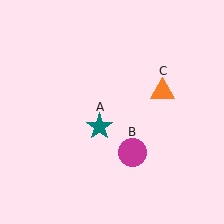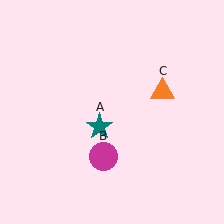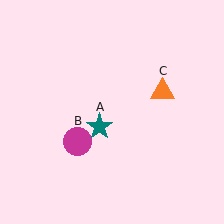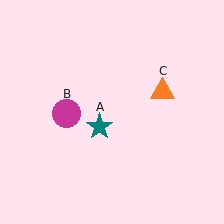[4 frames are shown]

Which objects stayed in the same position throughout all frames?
Teal star (object A) and orange triangle (object C) remained stationary.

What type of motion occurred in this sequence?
The magenta circle (object B) rotated clockwise around the center of the scene.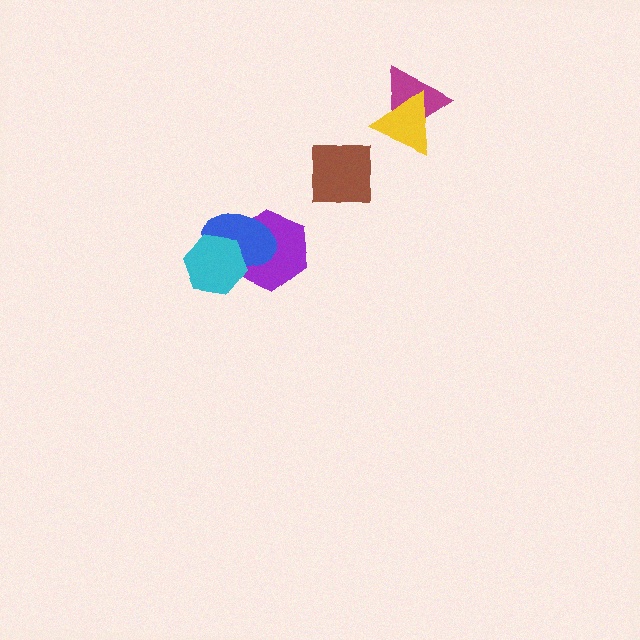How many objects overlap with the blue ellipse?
2 objects overlap with the blue ellipse.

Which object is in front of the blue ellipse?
The cyan hexagon is in front of the blue ellipse.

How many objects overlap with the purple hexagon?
2 objects overlap with the purple hexagon.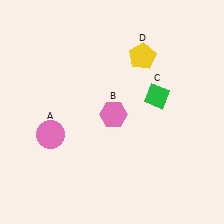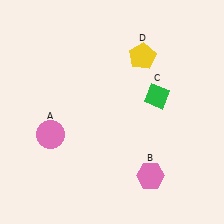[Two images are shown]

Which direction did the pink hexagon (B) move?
The pink hexagon (B) moved down.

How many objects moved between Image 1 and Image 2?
1 object moved between the two images.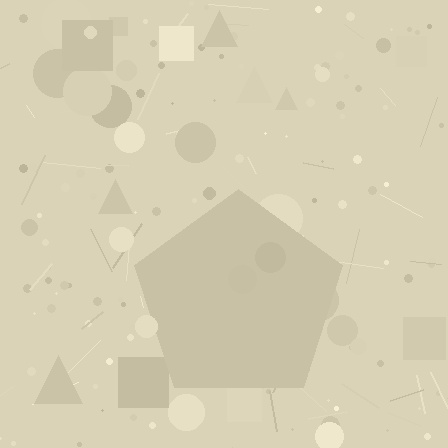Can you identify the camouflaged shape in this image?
The camouflaged shape is a pentagon.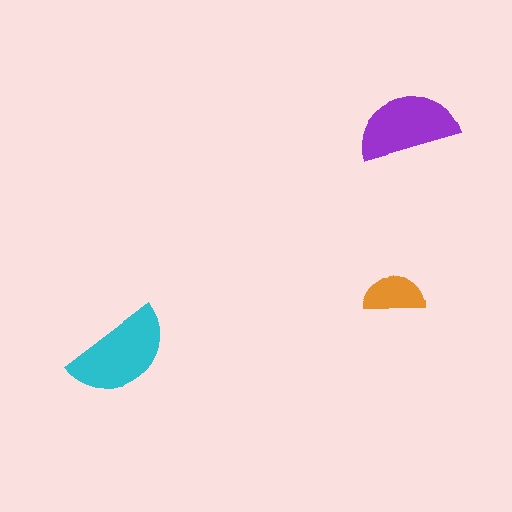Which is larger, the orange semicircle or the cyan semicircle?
The cyan one.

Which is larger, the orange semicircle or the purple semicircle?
The purple one.